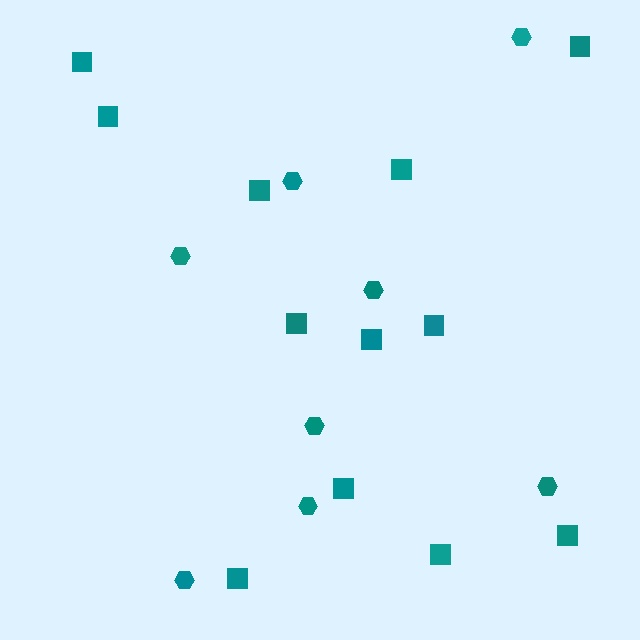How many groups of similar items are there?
There are 2 groups: one group of hexagons (8) and one group of squares (12).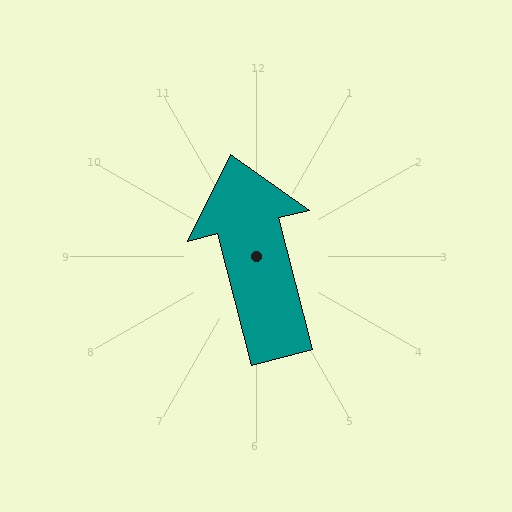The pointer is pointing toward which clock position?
Roughly 12 o'clock.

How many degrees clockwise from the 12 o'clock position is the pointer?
Approximately 346 degrees.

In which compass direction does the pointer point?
North.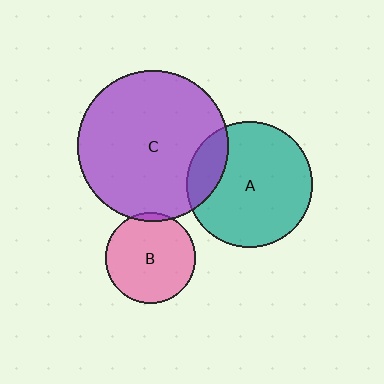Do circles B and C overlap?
Yes.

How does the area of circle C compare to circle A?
Approximately 1.4 times.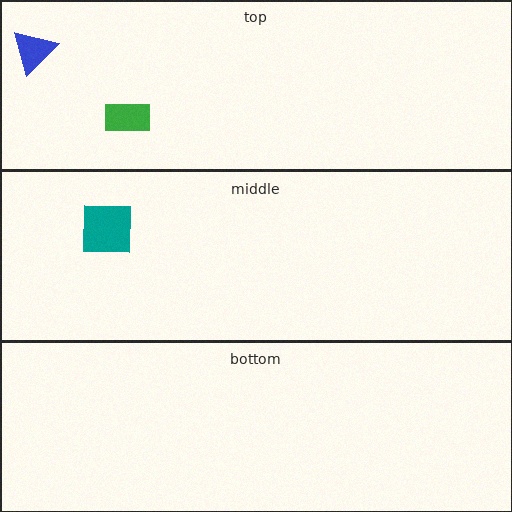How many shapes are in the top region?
2.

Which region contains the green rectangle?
The top region.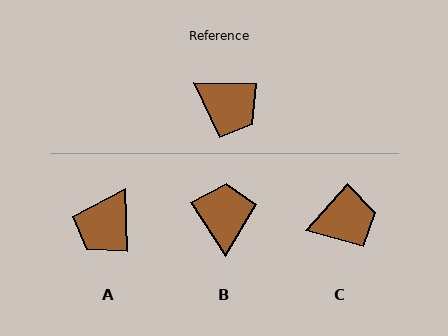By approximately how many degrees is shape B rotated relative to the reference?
Approximately 124 degrees counter-clockwise.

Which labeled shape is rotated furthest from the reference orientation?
B, about 124 degrees away.